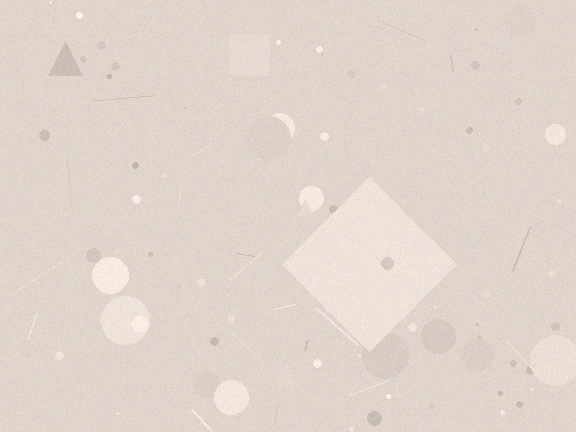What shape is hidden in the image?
A diamond is hidden in the image.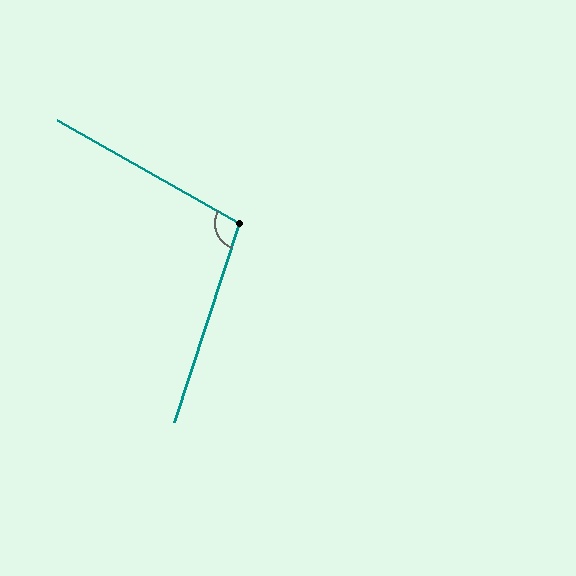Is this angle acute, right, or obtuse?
It is obtuse.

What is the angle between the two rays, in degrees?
Approximately 101 degrees.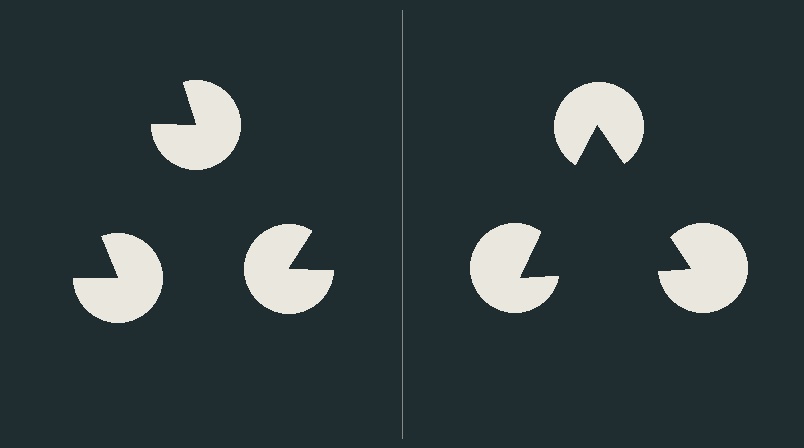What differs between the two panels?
The pac-man discs are positioned identically on both sides; only the wedge orientations differ. On the right they align to a triangle; on the left they are misaligned.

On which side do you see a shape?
An illusory triangle appears on the right side. On the left side the wedge cuts are rotated, so no coherent shape forms.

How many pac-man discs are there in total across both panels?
6 — 3 on each side.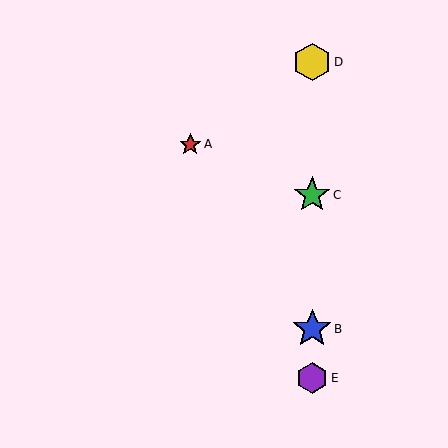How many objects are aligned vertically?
4 objects (B, C, D, E) are aligned vertically.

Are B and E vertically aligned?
Yes, both are at x≈312.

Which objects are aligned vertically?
Objects B, C, D, E are aligned vertically.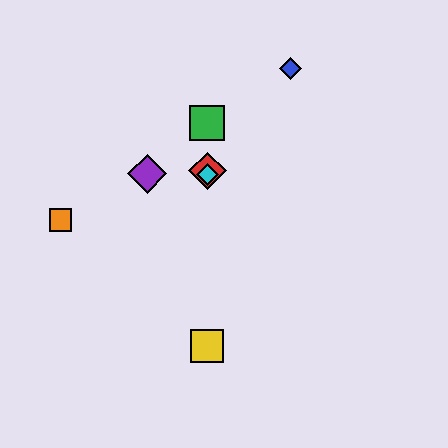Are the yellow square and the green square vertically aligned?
Yes, both are at x≈207.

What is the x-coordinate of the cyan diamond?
The cyan diamond is at x≈207.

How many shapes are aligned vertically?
4 shapes (the red diamond, the green square, the yellow square, the cyan diamond) are aligned vertically.